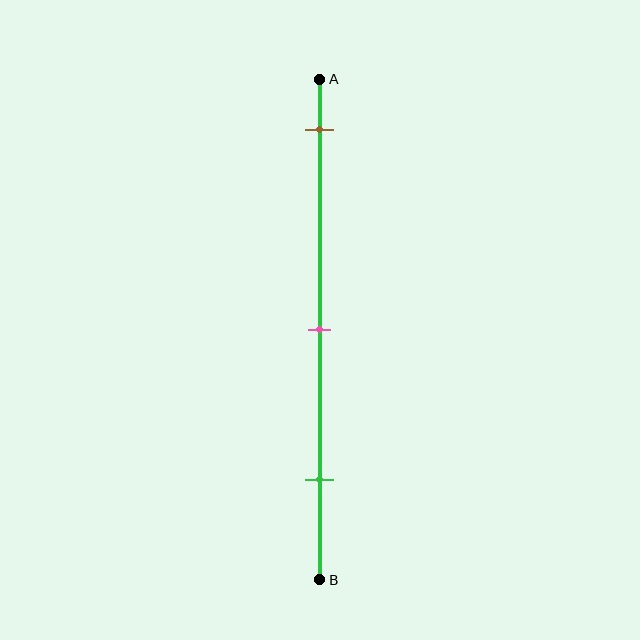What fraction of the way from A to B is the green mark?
The green mark is approximately 80% (0.8) of the way from A to B.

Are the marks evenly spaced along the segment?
Yes, the marks are approximately evenly spaced.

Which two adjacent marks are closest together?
The pink and green marks are the closest adjacent pair.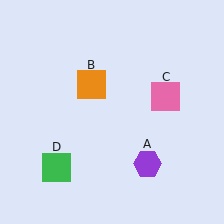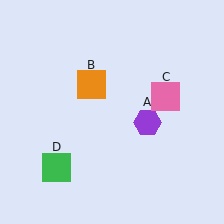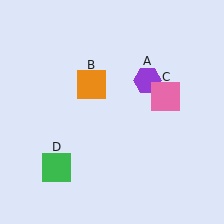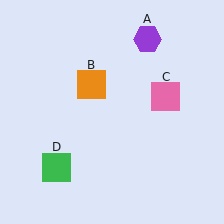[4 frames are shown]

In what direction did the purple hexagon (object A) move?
The purple hexagon (object A) moved up.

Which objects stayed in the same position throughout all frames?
Orange square (object B) and pink square (object C) and green square (object D) remained stationary.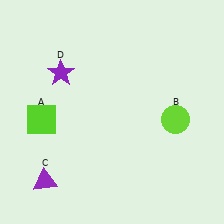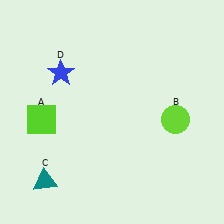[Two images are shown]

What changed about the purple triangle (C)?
In Image 1, C is purple. In Image 2, it changed to teal.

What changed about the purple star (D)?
In Image 1, D is purple. In Image 2, it changed to blue.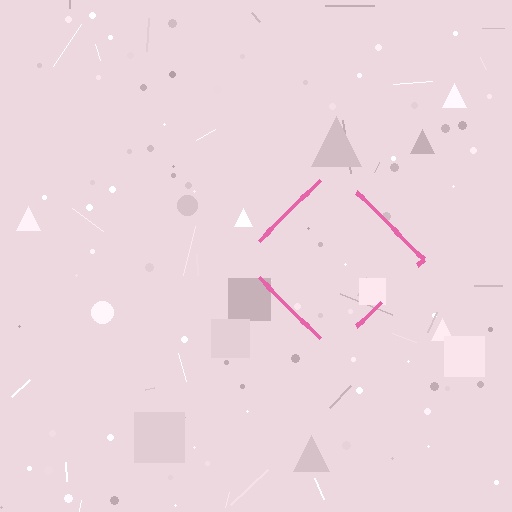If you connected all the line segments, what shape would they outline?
They would outline a diamond.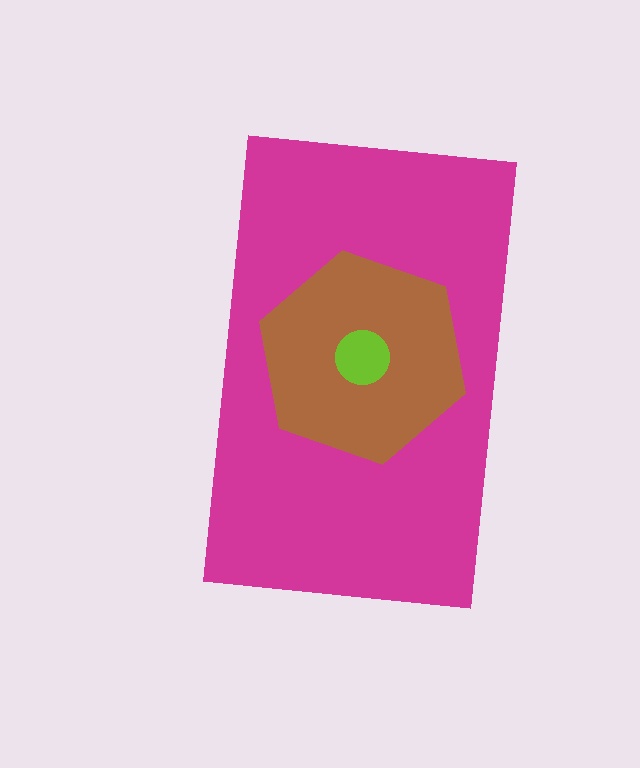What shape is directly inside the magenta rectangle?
The brown hexagon.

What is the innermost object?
The lime circle.